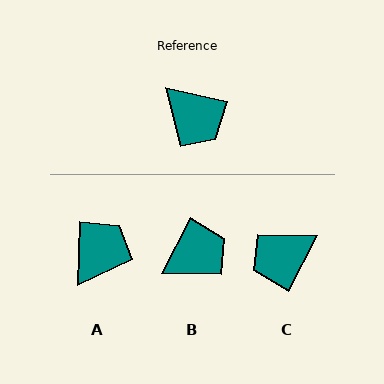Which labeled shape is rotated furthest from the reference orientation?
C, about 105 degrees away.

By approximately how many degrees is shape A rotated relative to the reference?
Approximately 101 degrees counter-clockwise.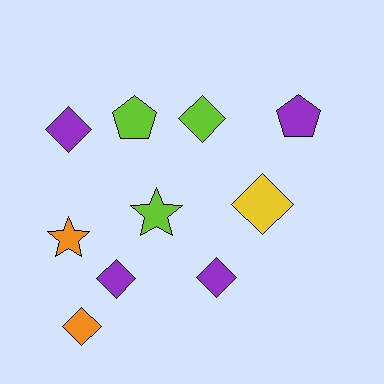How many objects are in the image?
There are 10 objects.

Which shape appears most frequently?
Diamond, with 6 objects.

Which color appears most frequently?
Purple, with 4 objects.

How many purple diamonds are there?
There are 3 purple diamonds.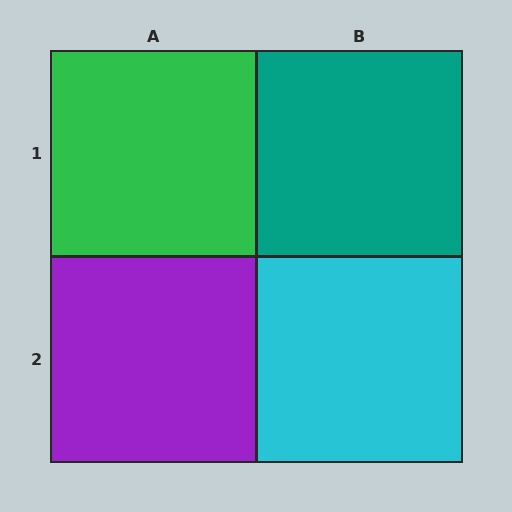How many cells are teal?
1 cell is teal.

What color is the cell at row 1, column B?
Teal.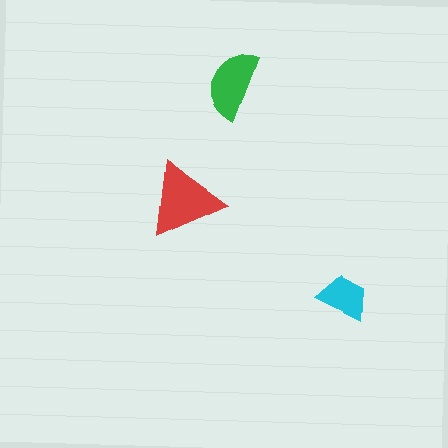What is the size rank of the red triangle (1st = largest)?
1st.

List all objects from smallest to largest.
The cyan trapezoid, the green semicircle, the red triangle.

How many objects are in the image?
There are 3 objects in the image.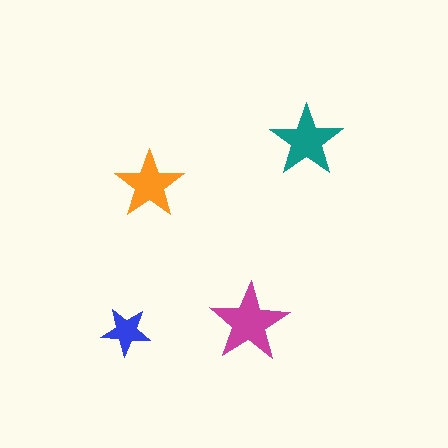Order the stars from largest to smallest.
the magenta one, the teal one, the orange one, the blue one.